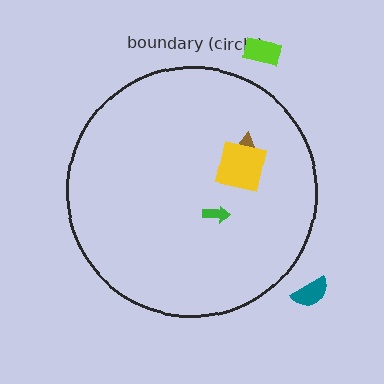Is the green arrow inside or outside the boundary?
Inside.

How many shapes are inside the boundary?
3 inside, 2 outside.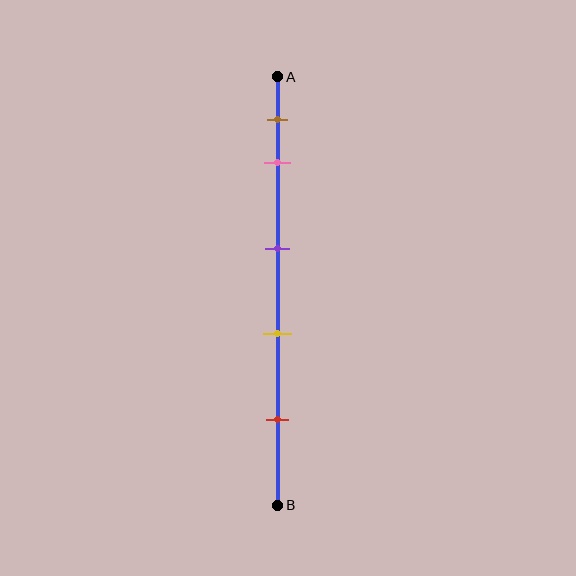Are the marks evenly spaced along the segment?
No, the marks are not evenly spaced.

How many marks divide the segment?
There are 5 marks dividing the segment.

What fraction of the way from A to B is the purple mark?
The purple mark is approximately 40% (0.4) of the way from A to B.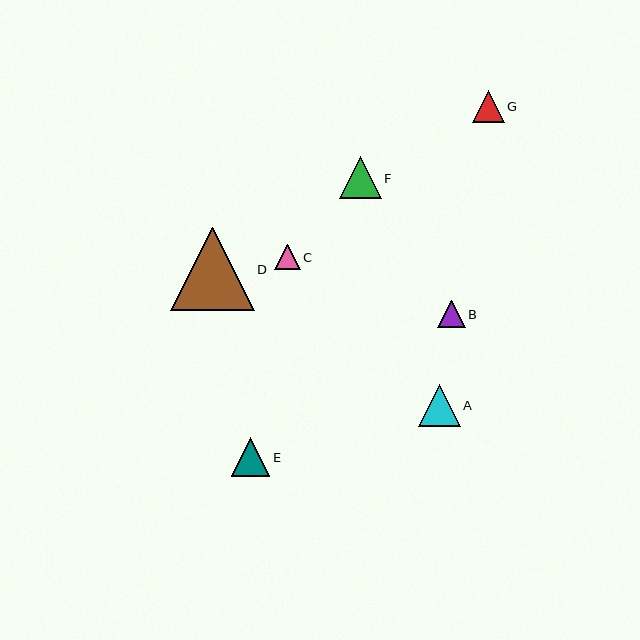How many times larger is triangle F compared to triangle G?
Triangle F is approximately 1.4 times the size of triangle G.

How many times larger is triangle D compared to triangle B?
Triangle D is approximately 3.0 times the size of triangle B.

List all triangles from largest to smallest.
From largest to smallest: D, A, F, E, G, B, C.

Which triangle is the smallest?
Triangle C is the smallest with a size of approximately 26 pixels.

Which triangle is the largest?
Triangle D is the largest with a size of approximately 83 pixels.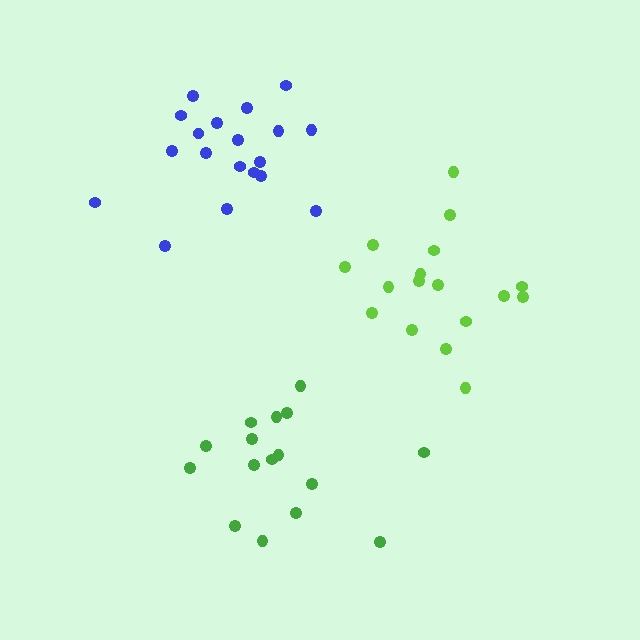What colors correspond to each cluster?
The clusters are colored: green, blue, lime.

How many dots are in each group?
Group 1: 16 dots, Group 2: 19 dots, Group 3: 17 dots (52 total).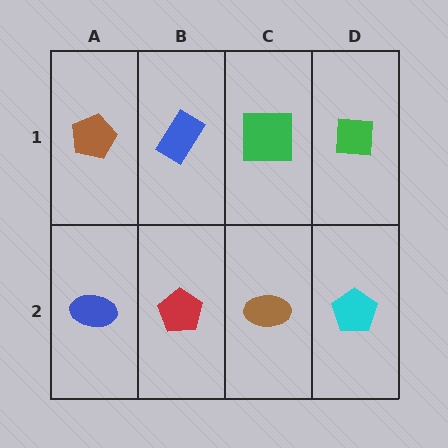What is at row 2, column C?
A brown ellipse.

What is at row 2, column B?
A red pentagon.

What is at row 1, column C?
A green square.